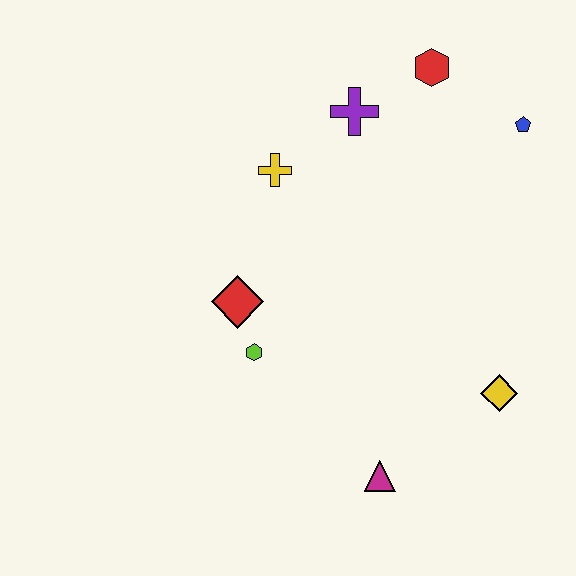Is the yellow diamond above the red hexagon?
No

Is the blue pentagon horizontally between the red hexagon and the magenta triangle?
No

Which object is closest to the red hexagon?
The purple cross is closest to the red hexagon.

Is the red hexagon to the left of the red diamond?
No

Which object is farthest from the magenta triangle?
The red hexagon is farthest from the magenta triangle.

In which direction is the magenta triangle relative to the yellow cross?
The magenta triangle is below the yellow cross.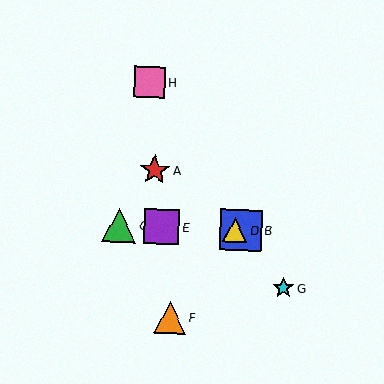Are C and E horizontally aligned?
Yes, both are at y≈225.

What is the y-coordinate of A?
Object A is at y≈170.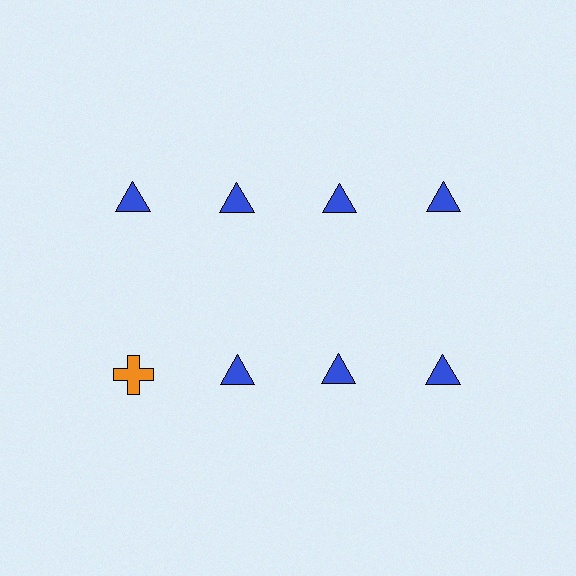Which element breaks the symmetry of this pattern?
The orange cross in the second row, leftmost column breaks the symmetry. All other shapes are blue triangles.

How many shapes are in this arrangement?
There are 8 shapes arranged in a grid pattern.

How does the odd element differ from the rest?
It differs in both color (orange instead of blue) and shape (cross instead of triangle).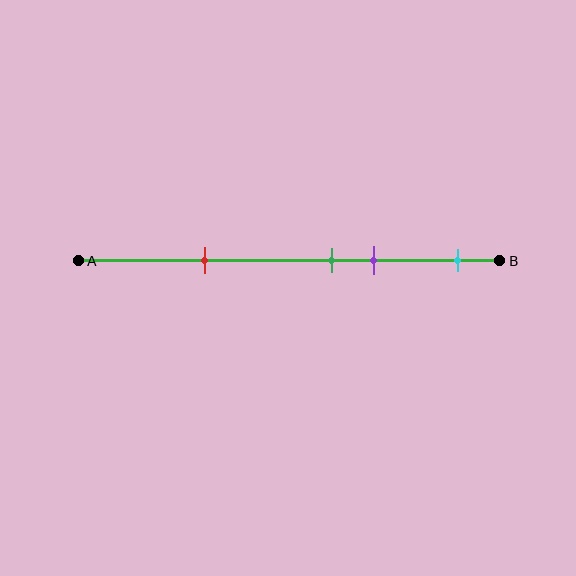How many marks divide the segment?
There are 4 marks dividing the segment.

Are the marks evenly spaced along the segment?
No, the marks are not evenly spaced.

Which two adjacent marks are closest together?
The green and purple marks are the closest adjacent pair.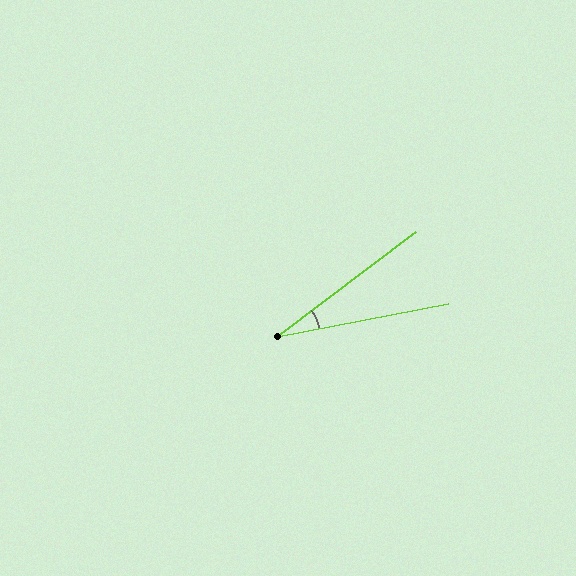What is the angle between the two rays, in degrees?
Approximately 26 degrees.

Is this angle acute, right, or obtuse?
It is acute.